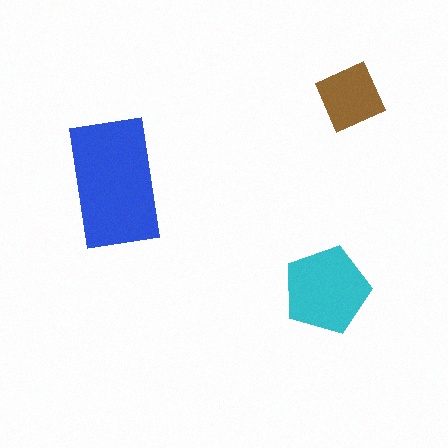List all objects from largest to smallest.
The blue rectangle, the cyan pentagon, the brown diamond.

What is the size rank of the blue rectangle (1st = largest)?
1st.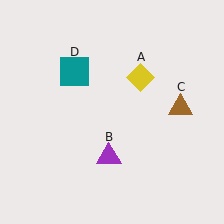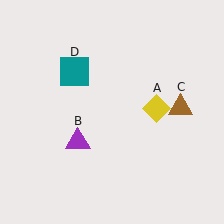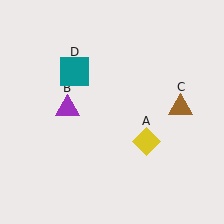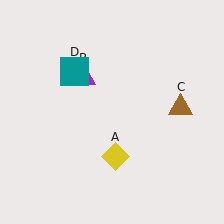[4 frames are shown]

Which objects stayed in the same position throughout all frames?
Brown triangle (object C) and teal square (object D) remained stationary.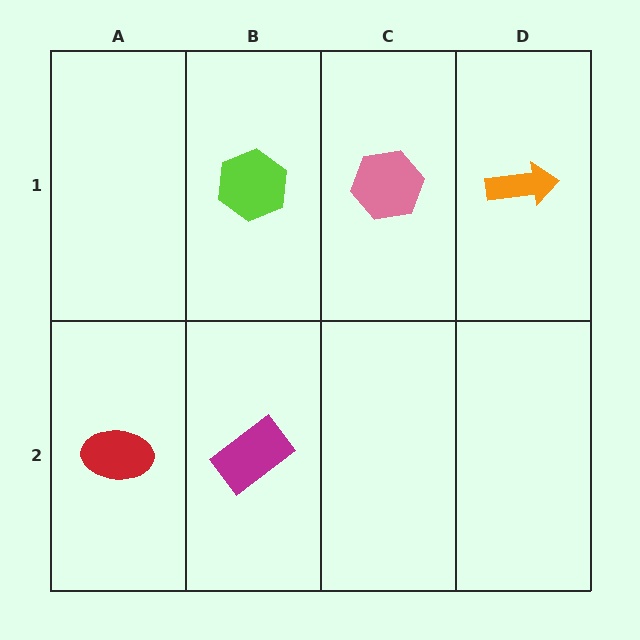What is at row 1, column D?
An orange arrow.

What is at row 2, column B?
A magenta rectangle.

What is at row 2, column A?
A red ellipse.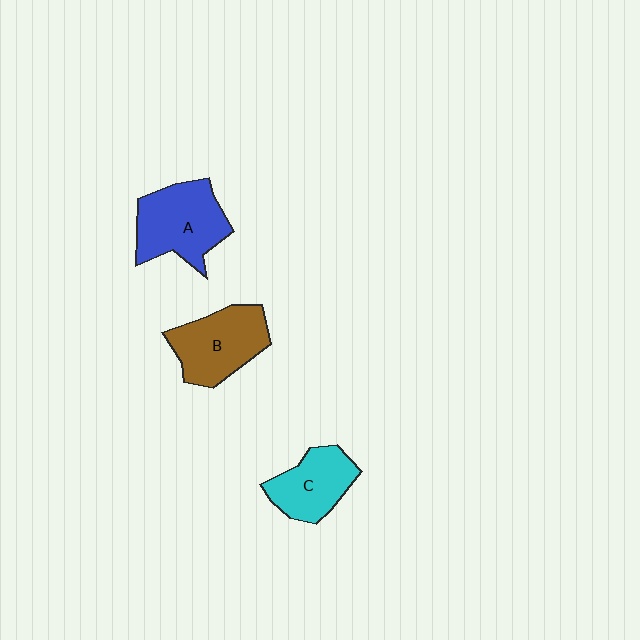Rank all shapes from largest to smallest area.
From largest to smallest: A (blue), B (brown), C (cyan).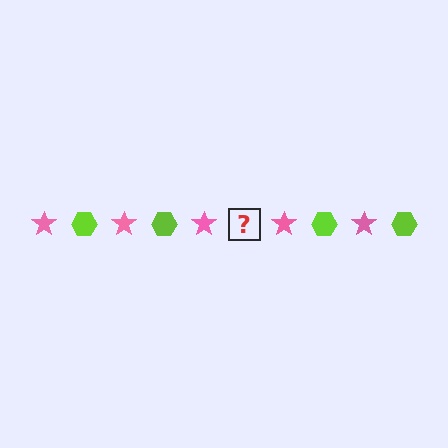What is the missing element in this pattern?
The missing element is a lime hexagon.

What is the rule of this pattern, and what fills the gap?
The rule is that the pattern alternates between pink star and lime hexagon. The gap should be filled with a lime hexagon.